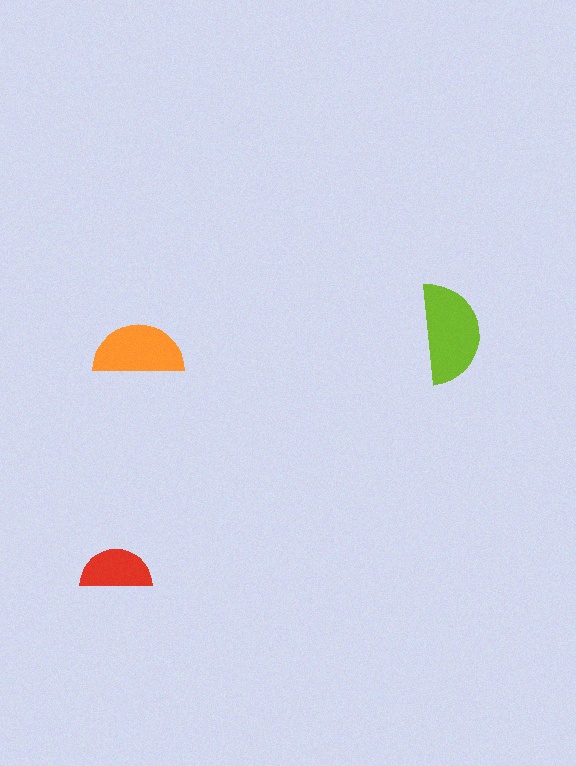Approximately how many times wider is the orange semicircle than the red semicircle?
About 1.5 times wider.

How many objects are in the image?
There are 3 objects in the image.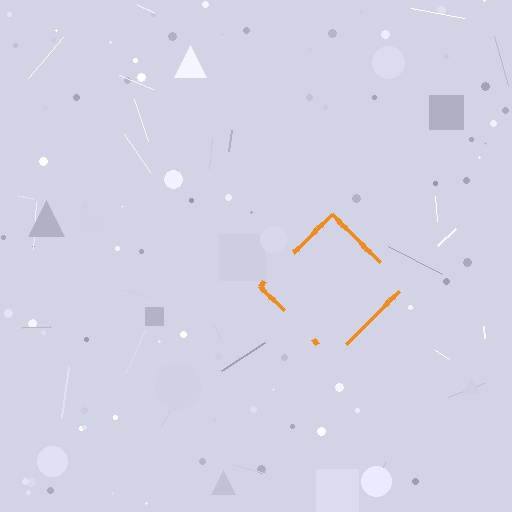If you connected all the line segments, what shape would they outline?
They would outline a diamond.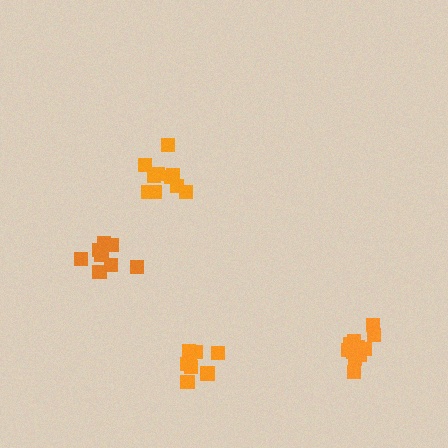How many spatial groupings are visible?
There are 4 spatial groupings.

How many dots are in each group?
Group 1: 8 dots, Group 2: 11 dots, Group 3: 8 dots, Group 4: 10 dots (37 total).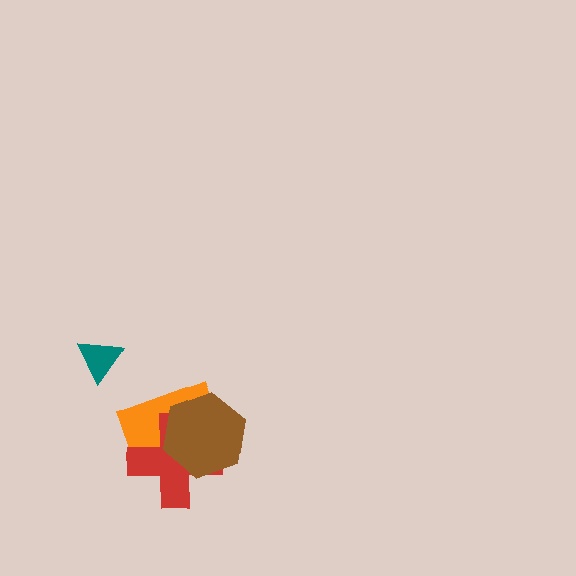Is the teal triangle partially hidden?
No, no other shape covers it.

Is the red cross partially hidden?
Yes, it is partially covered by another shape.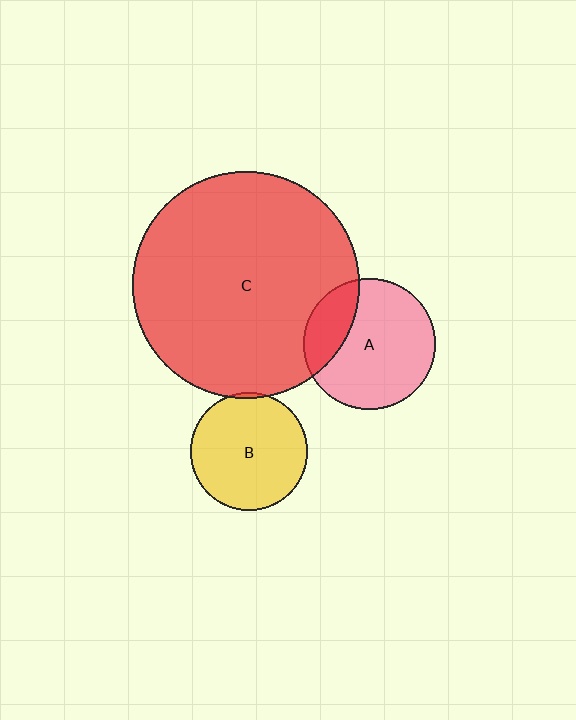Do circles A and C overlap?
Yes.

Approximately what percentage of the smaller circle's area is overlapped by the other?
Approximately 25%.